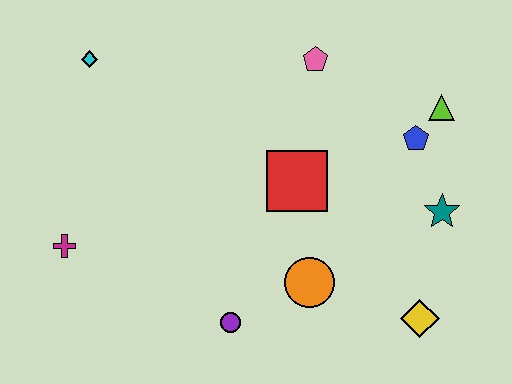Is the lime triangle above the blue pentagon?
Yes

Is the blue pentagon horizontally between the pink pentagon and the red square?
No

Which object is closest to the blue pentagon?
The lime triangle is closest to the blue pentagon.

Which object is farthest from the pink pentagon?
The magenta cross is farthest from the pink pentagon.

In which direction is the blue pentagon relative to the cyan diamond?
The blue pentagon is to the right of the cyan diamond.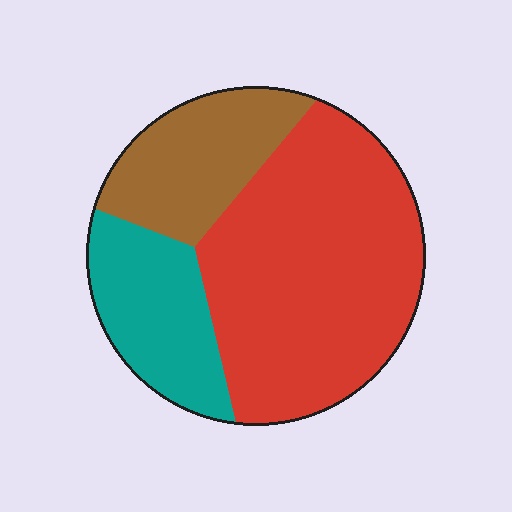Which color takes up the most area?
Red, at roughly 55%.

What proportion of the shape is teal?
Teal takes up less than a quarter of the shape.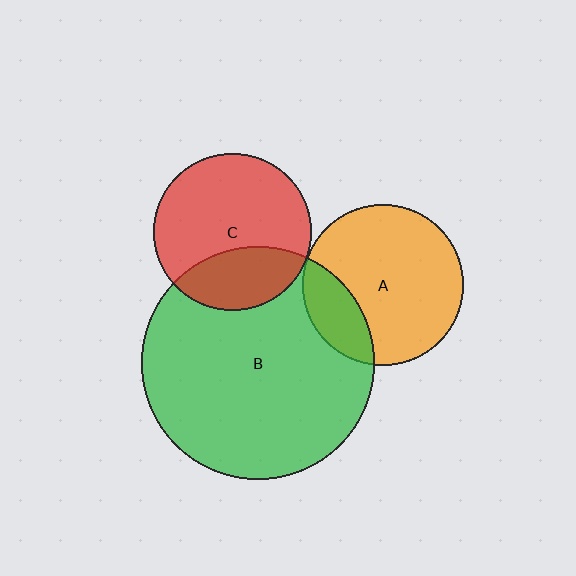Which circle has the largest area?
Circle B (green).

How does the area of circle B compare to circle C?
Approximately 2.2 times.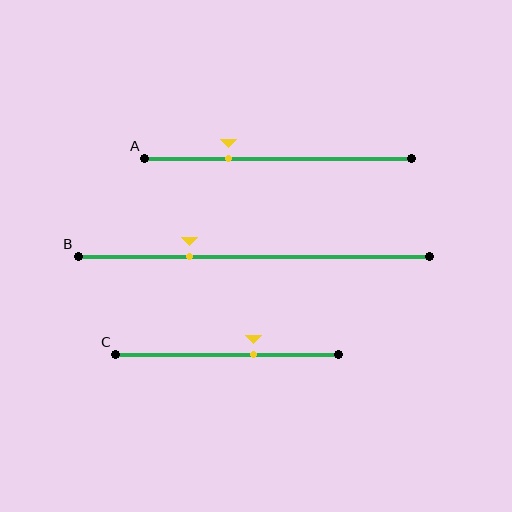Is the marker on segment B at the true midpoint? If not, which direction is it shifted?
No, the marker on segment B is shifted to the left by about 18% of the segment length.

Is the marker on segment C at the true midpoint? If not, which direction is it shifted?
No, the marker on segment C is shifted to the right by about 12% of the segment length.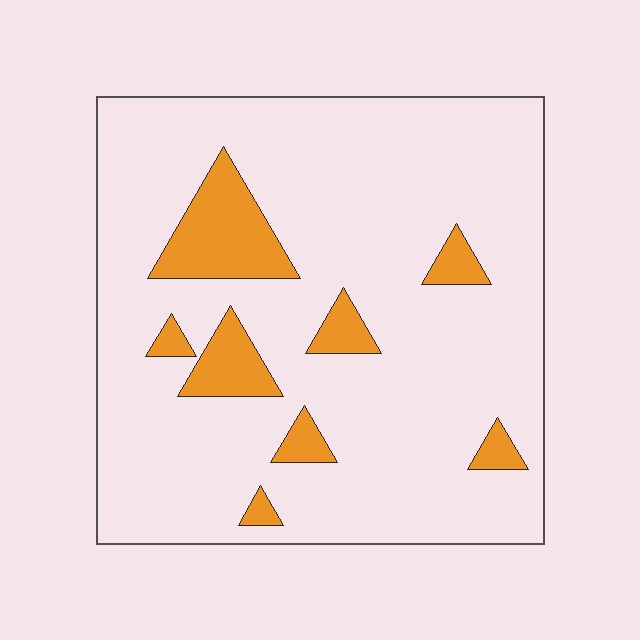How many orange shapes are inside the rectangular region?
8.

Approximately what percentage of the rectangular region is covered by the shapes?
Approximately 15%.